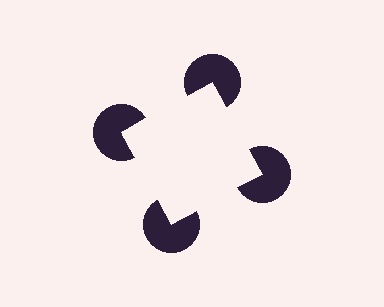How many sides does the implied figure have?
4 sides.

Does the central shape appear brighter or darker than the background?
It typically appears slightly brighter than the background, even though no actual brightness change is drawn.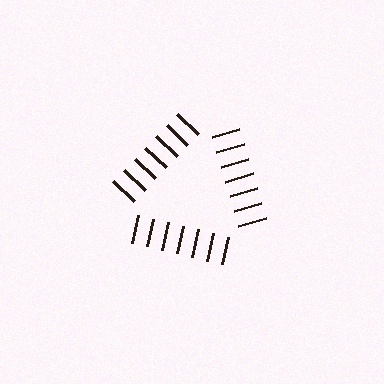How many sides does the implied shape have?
3 sides — the line-ends trace a triangle.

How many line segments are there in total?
21 — 7 along each of the 3 edges.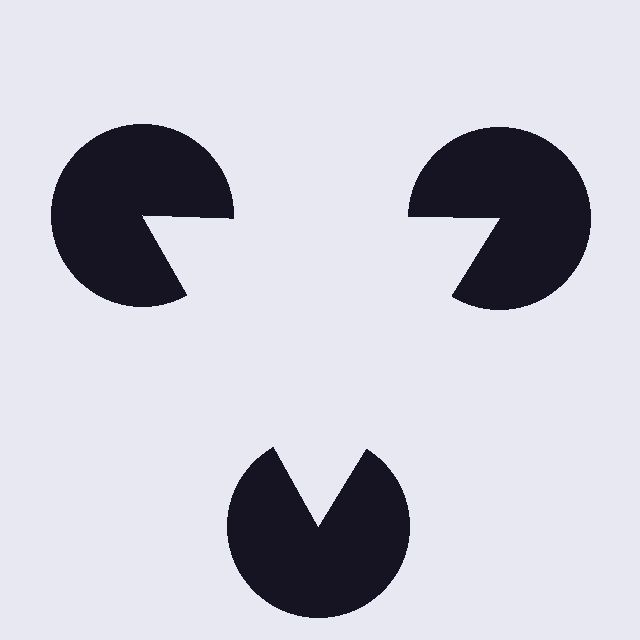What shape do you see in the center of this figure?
An illusory triangle — its edges are inferred from the aligned wedge cuts in the pac-man discs, not physically drawn.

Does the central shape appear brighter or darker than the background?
It typically appears slightly brighter than the background, even though no actual brightness change is drawn.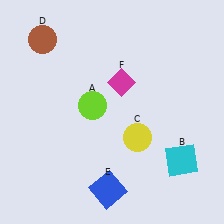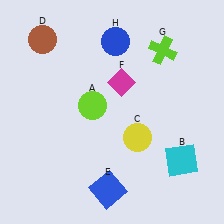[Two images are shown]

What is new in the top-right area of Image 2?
A blue circle (H) was added in the top-right area of Image 2.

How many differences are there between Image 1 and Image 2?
There are 2 differences between the two images.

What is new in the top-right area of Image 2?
A lime cross (G) was added in the top-right area of Image 2.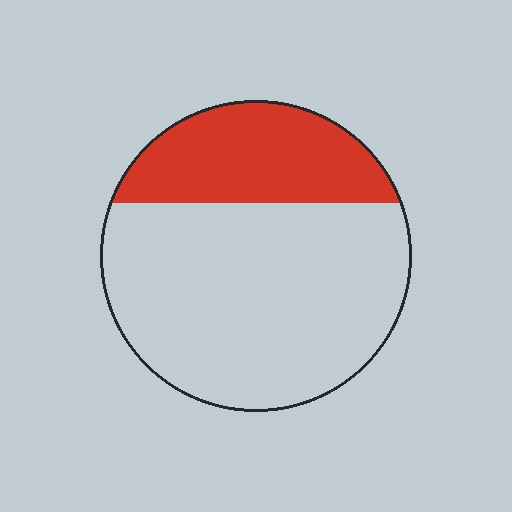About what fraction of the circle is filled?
About one quarter (1/4).